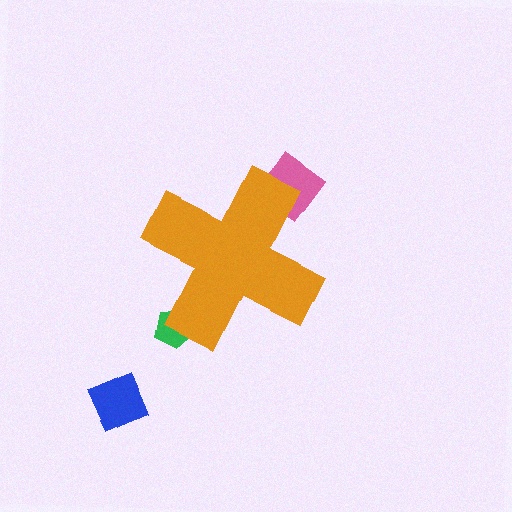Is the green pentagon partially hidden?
Yes, the green pentagon is partially hidden behind the orange cross.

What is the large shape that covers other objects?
An orange cross.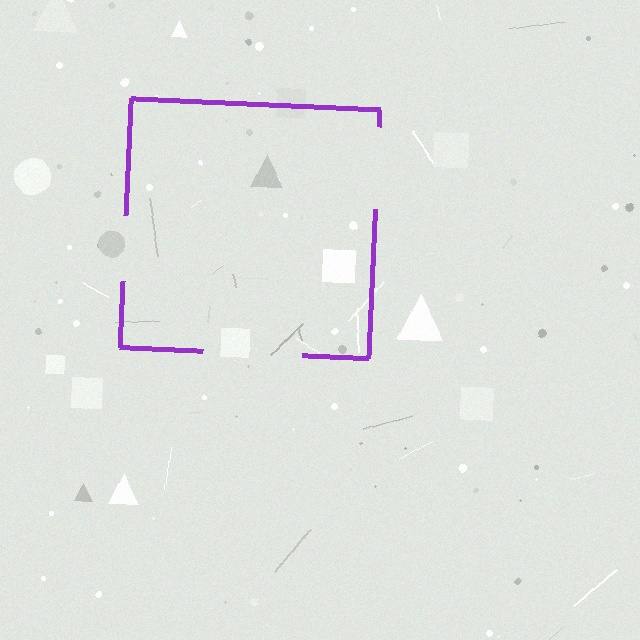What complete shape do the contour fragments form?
The contour fragments form a square.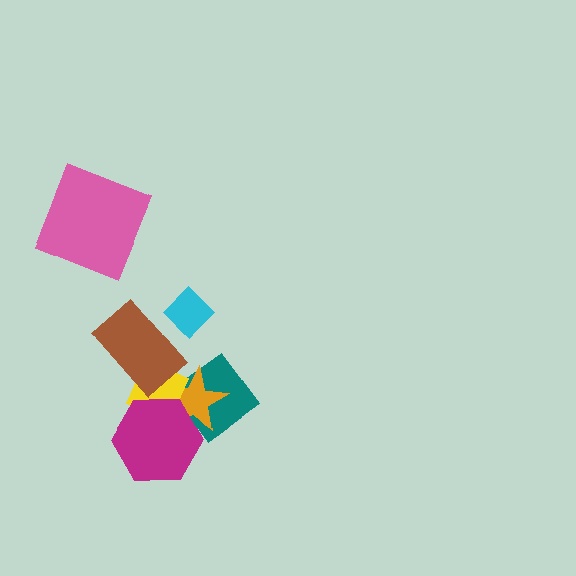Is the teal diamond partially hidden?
Yes, it is partially covered by another shape.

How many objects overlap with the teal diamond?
3 objects overlap with the teal diamond.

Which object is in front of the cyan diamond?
The brown rectangle is in front of the cyan diamond.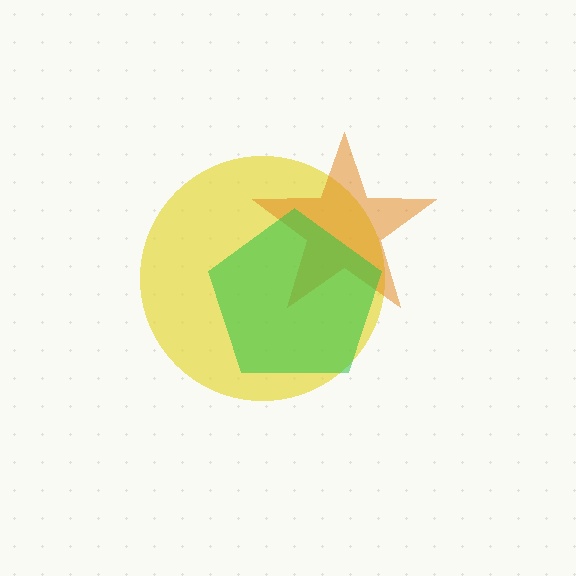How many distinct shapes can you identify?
There are 3 distinct shapes: a yellow circle, an orange star, a green pentagon.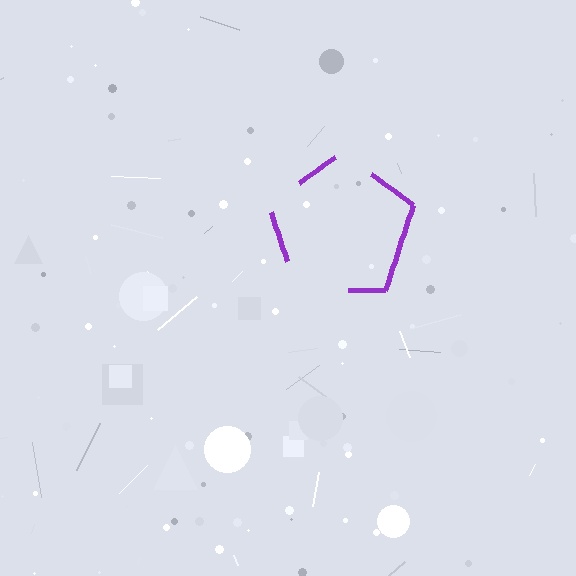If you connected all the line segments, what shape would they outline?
They would outline a pentagon.